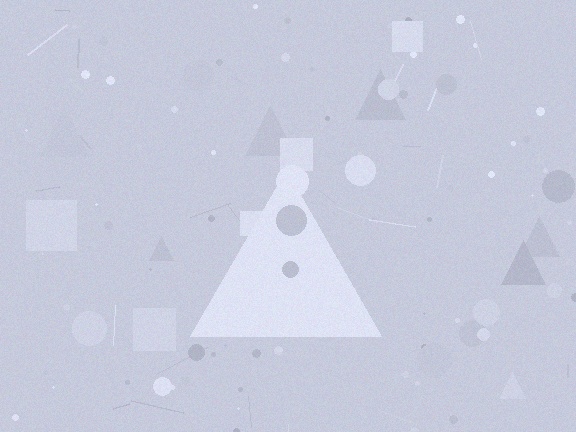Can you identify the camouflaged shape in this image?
The camouflaged shape is a triangle.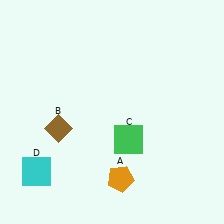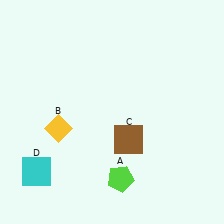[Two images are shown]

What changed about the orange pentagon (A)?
In Image 1, A is orange. In Image 2, it changed to lime.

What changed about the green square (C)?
In Image 1, C is green. In Image 2, it changed to brown.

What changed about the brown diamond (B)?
In Image 1, B is brown. In Image 2, it changed to yellow.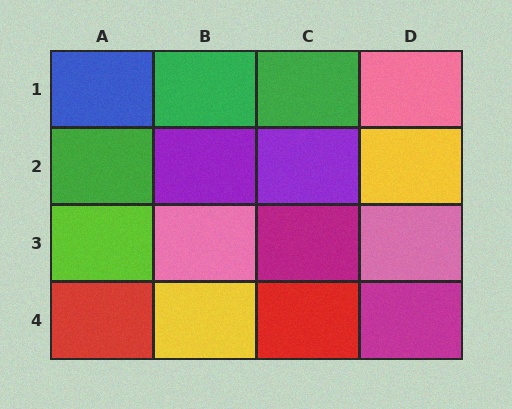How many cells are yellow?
2 cells are yellow.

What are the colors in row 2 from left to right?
Green, purple, purple, yellow.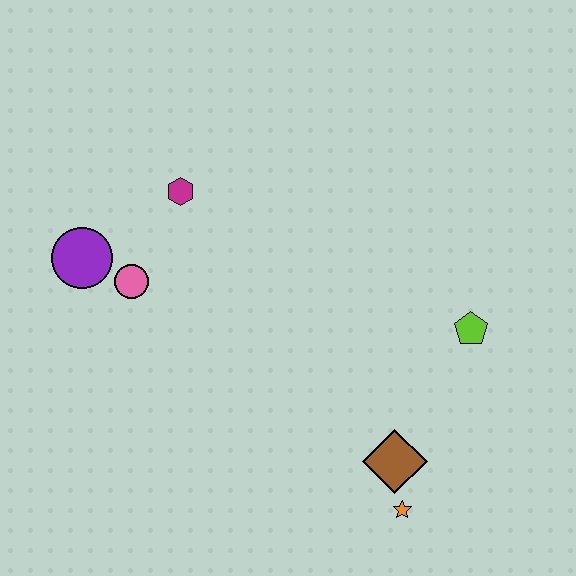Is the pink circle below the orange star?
No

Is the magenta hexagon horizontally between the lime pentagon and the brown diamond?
No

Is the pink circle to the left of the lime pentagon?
Yes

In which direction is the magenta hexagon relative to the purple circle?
The magenta hexagon is to the right of the purple circle.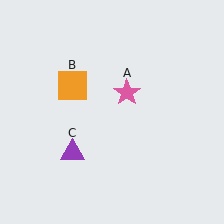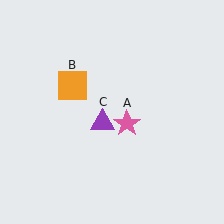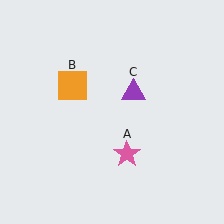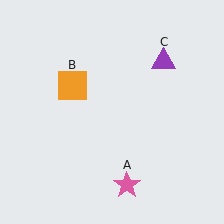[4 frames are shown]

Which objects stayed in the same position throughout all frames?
Orange square (object B) remained stationary.